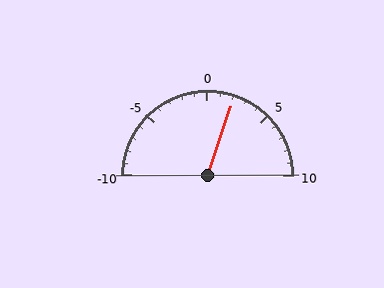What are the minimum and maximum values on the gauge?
The gauge ranges from -10 to 10.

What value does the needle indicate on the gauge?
The needle indicates approximately 2.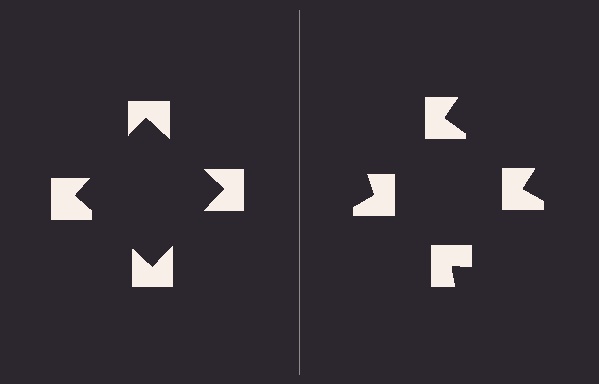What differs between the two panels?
The notched squares are positioned identically on both sides; only the wedge orientations differ. On the left they align to a square; on the right they are misaligned.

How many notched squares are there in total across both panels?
8 — 4 on each side.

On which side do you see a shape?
An illusory square appears on the left side. On the right side the wedge cuts are rotated, so no coherent shape forms.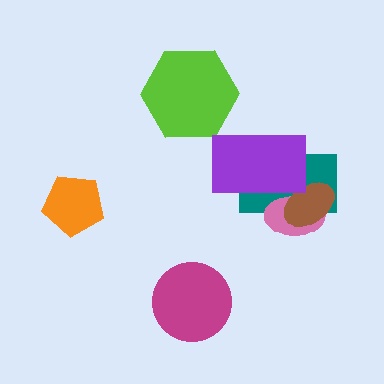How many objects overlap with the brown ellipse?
3 objects overlap with the brown ellipse.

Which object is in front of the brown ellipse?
The purple rectangle is in front of the brown ellipse.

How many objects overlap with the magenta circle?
0 objects overlap with the magenta circle.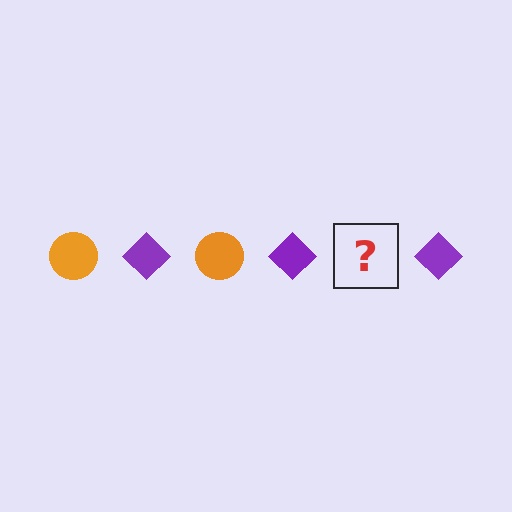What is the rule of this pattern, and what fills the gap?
The rule is that the pattern alternates between orange circle and purple diamond. The gap should be filled with an orange circle.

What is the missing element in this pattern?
The missing element is an orange circle.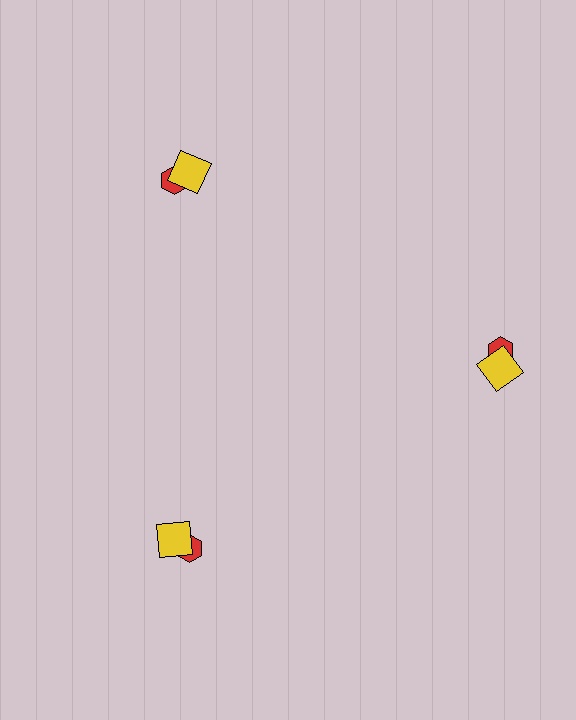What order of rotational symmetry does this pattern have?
This pattern has 3-fold rotational symmetry.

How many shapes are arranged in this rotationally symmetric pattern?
There are 6 shapes, arranged in 3 groups of 2.